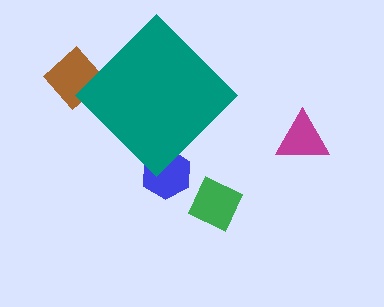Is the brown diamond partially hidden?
Yes, the brown diamond is partially hidden behind the teal diamond.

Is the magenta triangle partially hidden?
No, the magenta triangle is fully visible.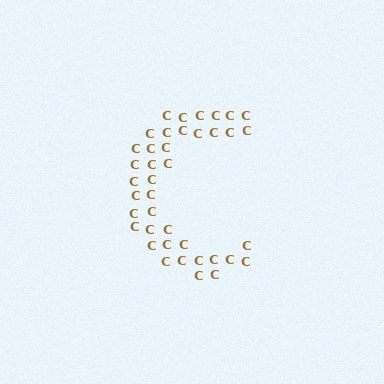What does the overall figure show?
The overall figure shows the letter C.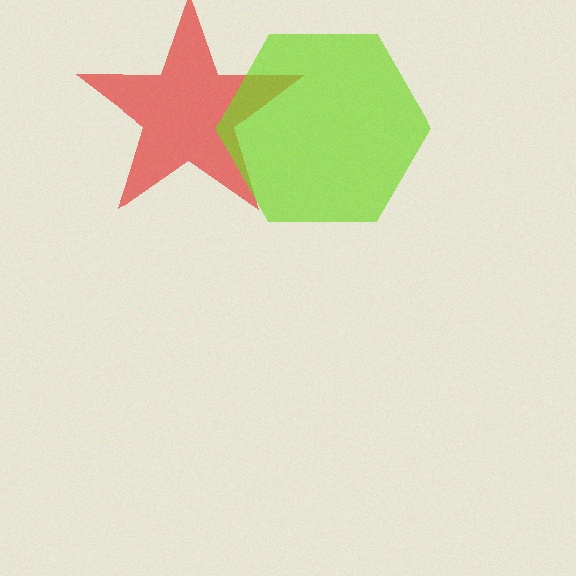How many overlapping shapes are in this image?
There are 2 overlapping shapes in the image.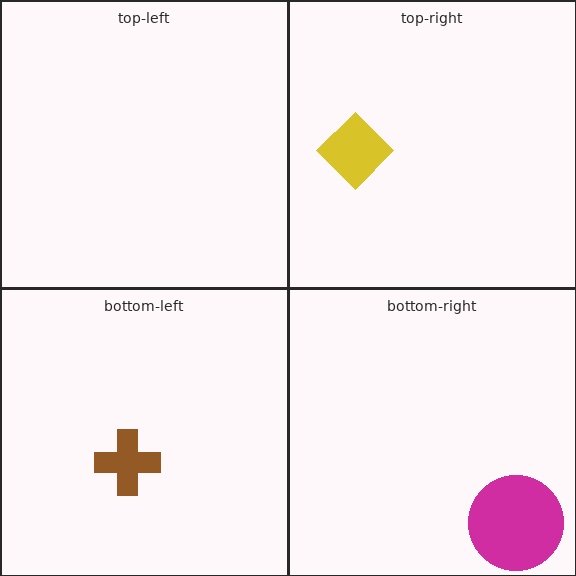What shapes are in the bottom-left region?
The brown cross.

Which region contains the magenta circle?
The bottom-right region.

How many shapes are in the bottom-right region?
1.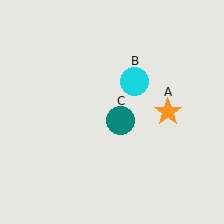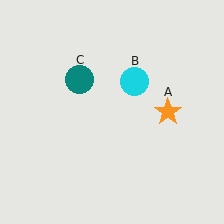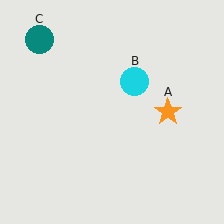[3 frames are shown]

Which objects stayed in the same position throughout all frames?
Orange star (object A) and cyan circle (object B) remained stationary.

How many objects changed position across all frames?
1 object changed position: teal circle (object C).